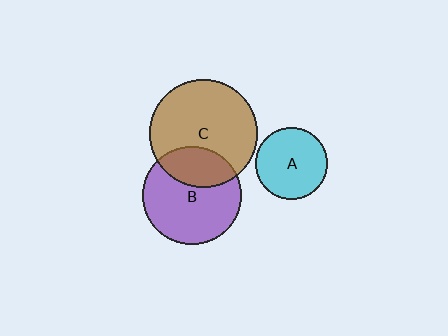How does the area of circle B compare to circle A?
Approximately 1.9 times.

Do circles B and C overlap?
Yes.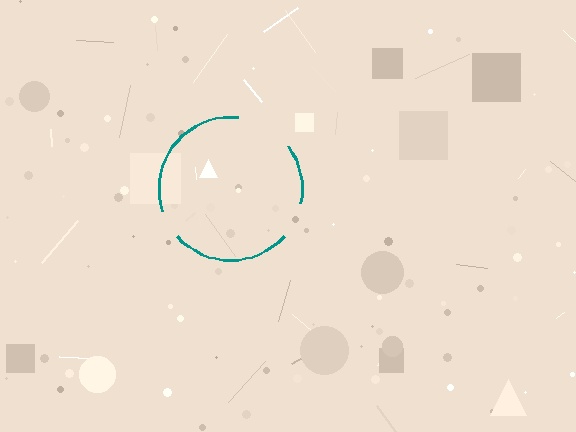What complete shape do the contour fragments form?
The contour fragments form a circle.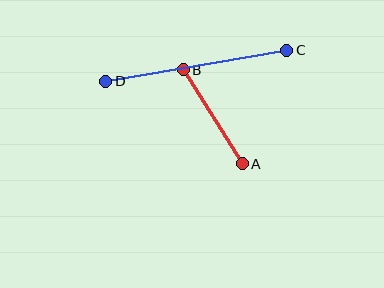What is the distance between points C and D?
The distance is approximately 184 pixels.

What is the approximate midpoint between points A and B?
The midpoint is at approximately (213, 117) pixels.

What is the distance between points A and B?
The distance is approximately 111 pixels.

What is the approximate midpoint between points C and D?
The midpoint is at approximately (196, 66) pixels.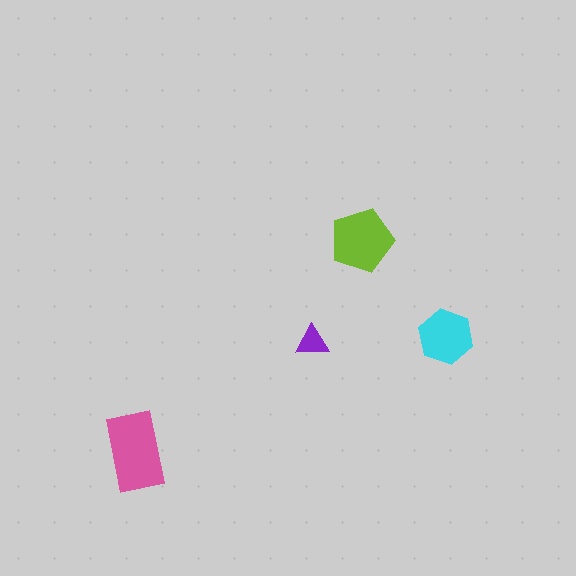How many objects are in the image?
There are 4 objects in the image.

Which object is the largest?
The pink rectangle.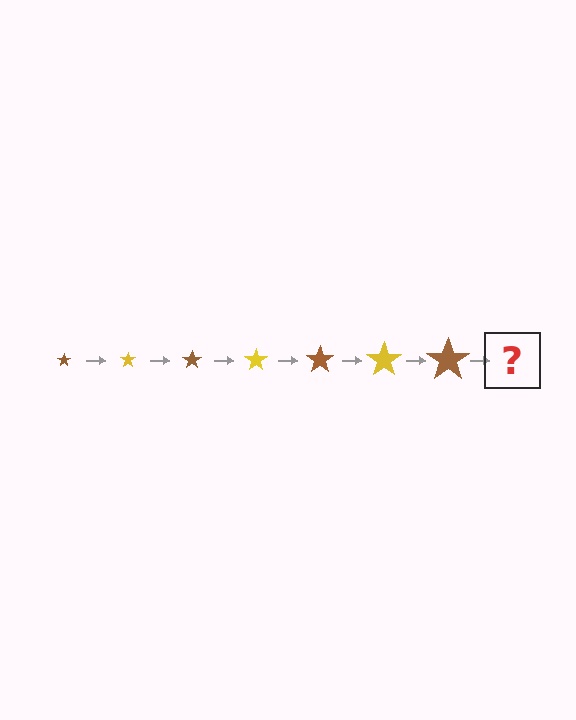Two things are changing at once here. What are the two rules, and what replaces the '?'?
The two rules are that the star grows larger each step and the color cycles through brown and yellow. The '?' should be a yellow star, larger than the previous one.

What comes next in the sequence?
The next element should be a yellow star, larger than the previous one.